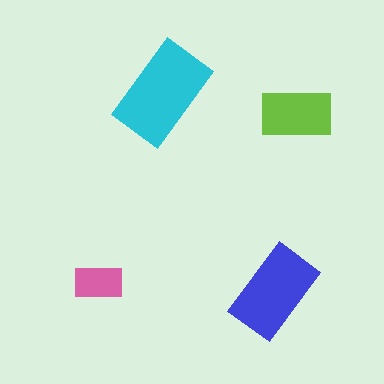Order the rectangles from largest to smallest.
the cyan one, the blue one, the lime one, the pink one.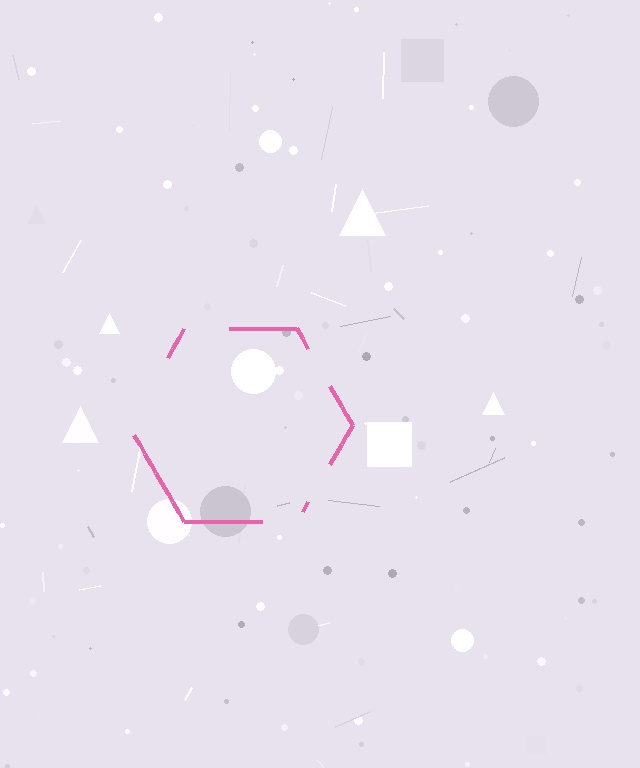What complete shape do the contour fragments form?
The contour fragments form a hexagon.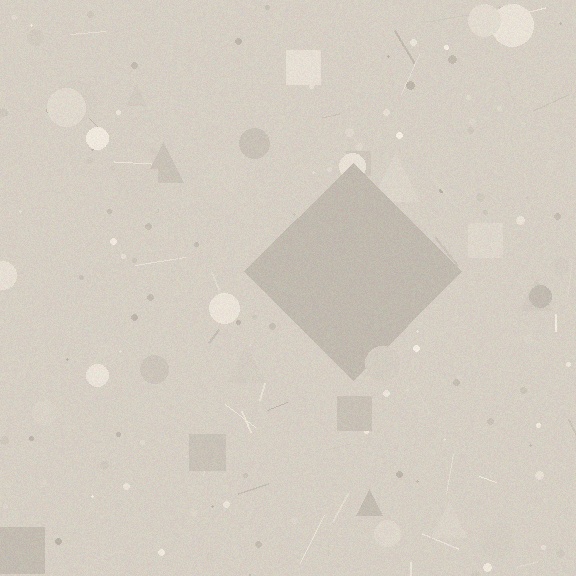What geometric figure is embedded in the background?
A diamond is embedded in the background.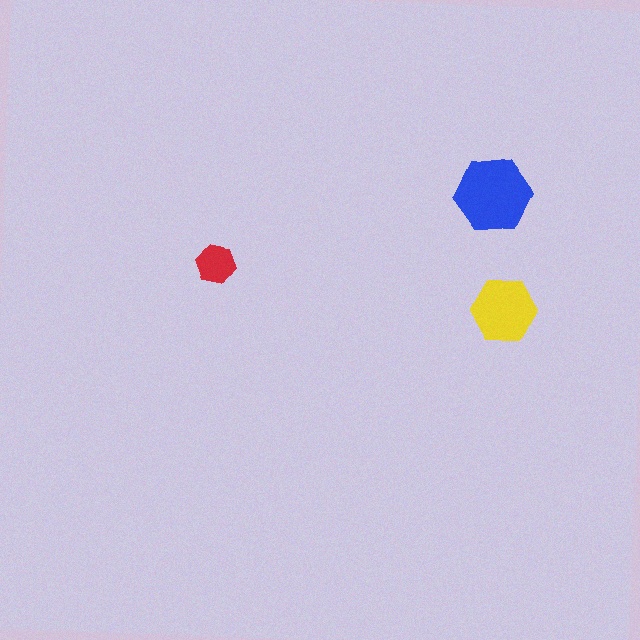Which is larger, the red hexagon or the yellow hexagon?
The yellow one.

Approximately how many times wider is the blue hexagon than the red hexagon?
About 2 times wider.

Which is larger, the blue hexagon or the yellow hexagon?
The blue one.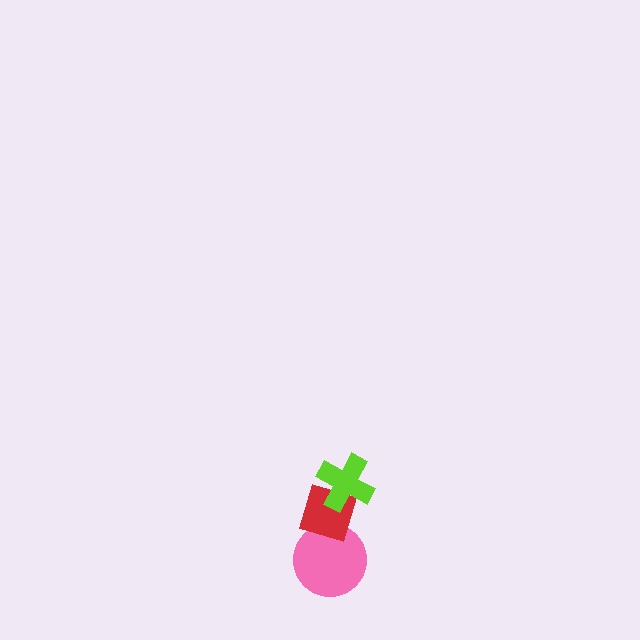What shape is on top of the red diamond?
The lime cross is on top of the red diamond.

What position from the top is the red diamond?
The red diamond is 2nd from the top.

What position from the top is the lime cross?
The lime cross is 1st from the top.